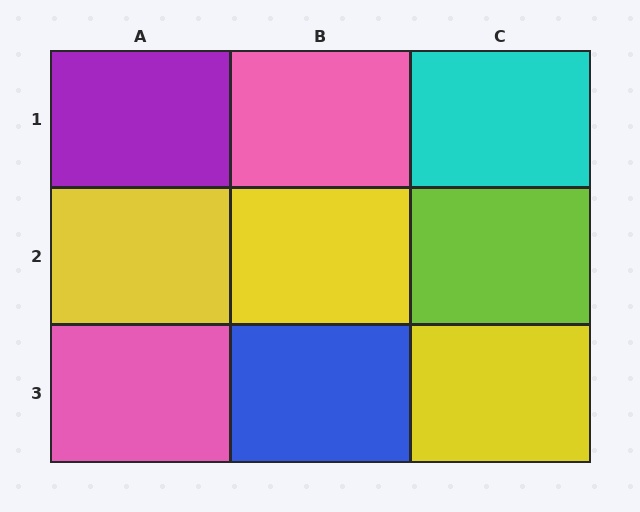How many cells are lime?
1 cell is lime.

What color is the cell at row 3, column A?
Pink.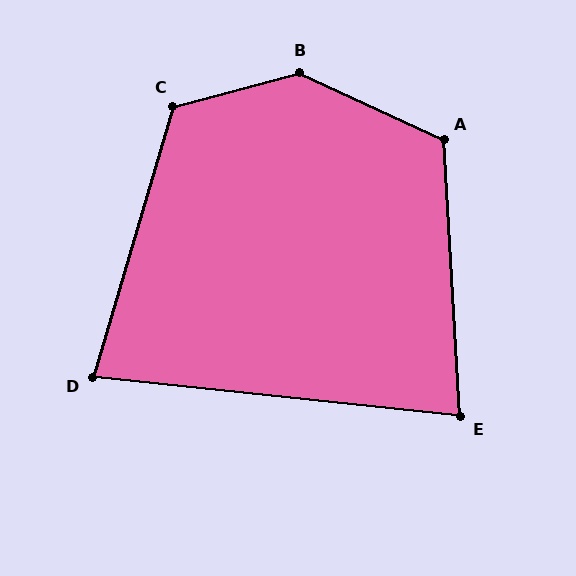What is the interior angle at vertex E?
Approximately 81 degrees (acute).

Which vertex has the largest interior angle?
B, at approximately 141 degrees.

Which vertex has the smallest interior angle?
D, at approximately 80 degrees.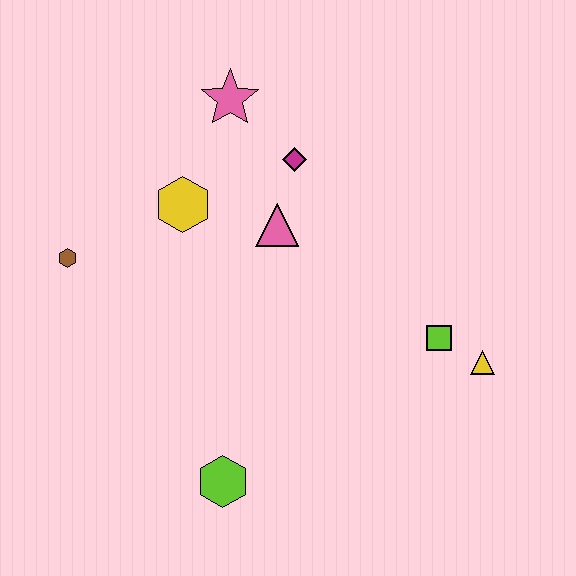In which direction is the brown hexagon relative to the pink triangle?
The brown hexagon is to the left of the pink triangle.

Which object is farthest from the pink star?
The lime hexagon is farthest from the pink star.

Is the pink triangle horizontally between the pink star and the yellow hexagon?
No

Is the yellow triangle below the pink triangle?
Yes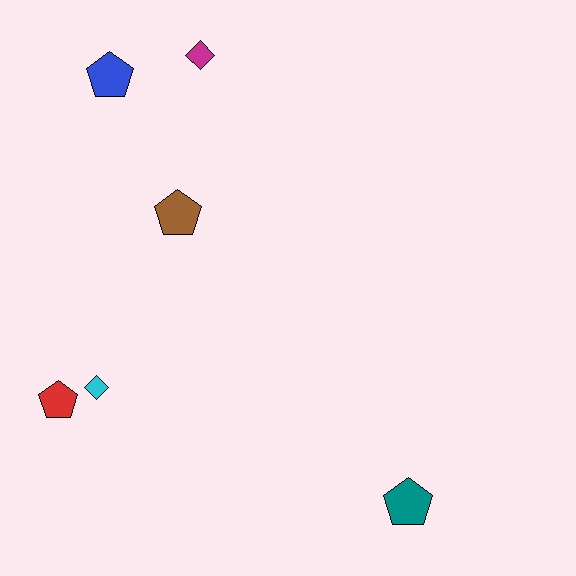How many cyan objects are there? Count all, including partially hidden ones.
There is 1 cyan object.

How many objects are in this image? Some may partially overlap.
There are 6 objects.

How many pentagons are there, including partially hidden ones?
There are 4 pentagons.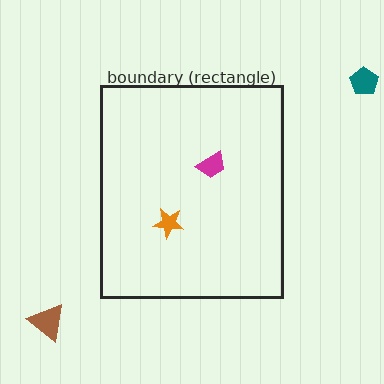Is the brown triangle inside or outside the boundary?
Outside.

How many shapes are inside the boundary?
2 inside, 2 outside.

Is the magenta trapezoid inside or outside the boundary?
Inside.